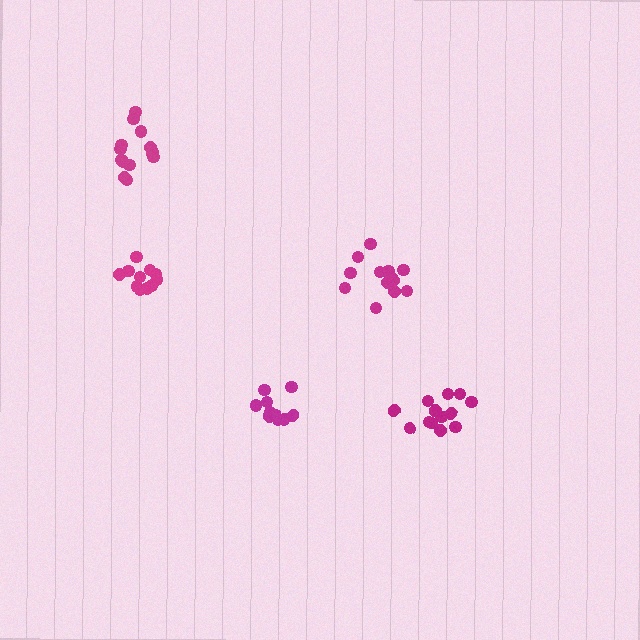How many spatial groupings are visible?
There are 5 spatial groupings.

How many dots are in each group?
Group 1: 11 dots, Group 2: 14 dots, Group 3: 10 dots, Group 4: 13 dots, Group 5: 14 dots (62 total).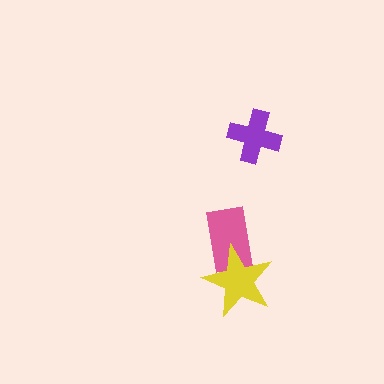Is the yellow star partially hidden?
No, no other shape covers it.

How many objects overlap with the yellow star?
1 object overlaps with the yellow star.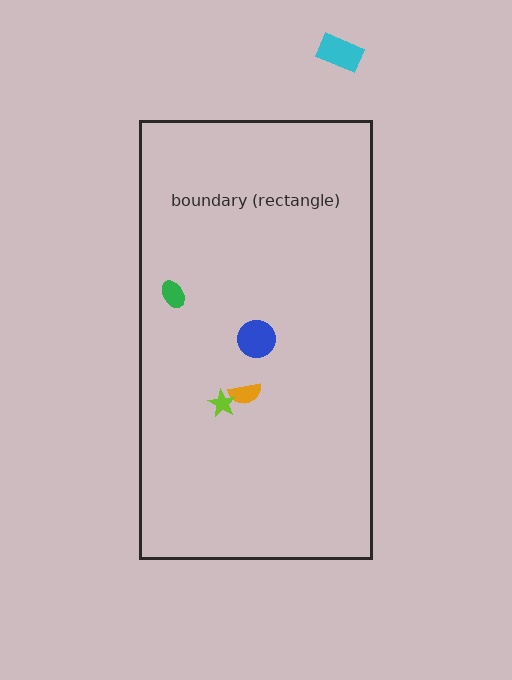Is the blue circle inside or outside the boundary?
Inside.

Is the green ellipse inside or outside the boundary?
Inside.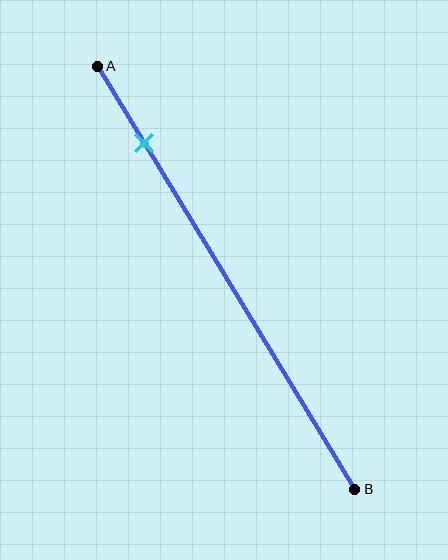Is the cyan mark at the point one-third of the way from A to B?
No, the mark is at about 20% from A, not at the 33% one-third point.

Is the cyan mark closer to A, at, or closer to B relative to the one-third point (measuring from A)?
The cyan mark is closer to point A than the one-third point of segment AB.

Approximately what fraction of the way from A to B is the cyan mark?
The cyan mark is approximately 20% of the way from A to B.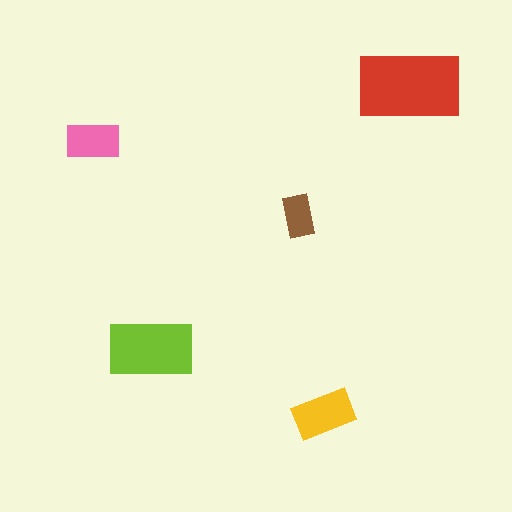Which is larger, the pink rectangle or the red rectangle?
The red one.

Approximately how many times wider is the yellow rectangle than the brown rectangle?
About 1.5 times wider.